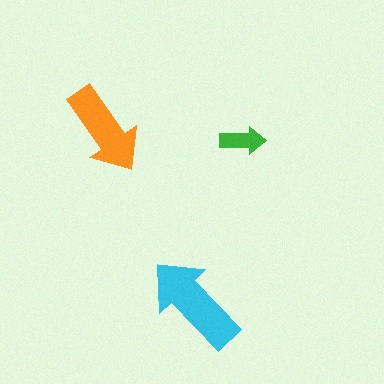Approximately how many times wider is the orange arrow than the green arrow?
About 2 times wider.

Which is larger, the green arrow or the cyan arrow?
The cyan one.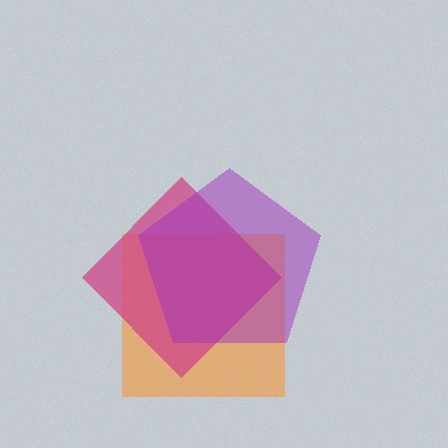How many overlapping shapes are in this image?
There are 3 overlapping shapes in the image.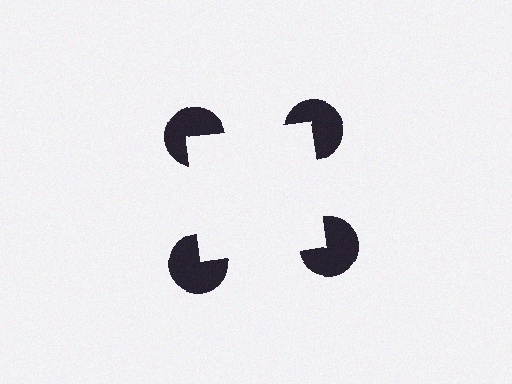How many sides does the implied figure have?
4 sides.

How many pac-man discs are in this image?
There are 4 — one at each vertex of the illusory square.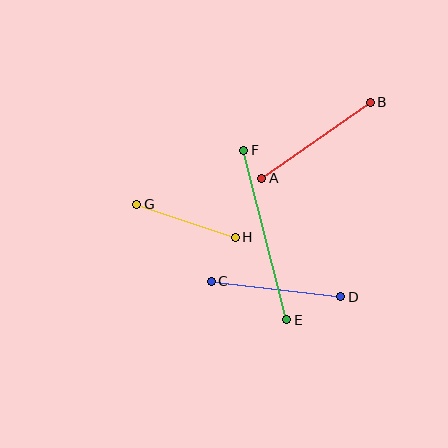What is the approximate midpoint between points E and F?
The midpoint is at approximately (265, 235) pixels.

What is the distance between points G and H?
The distance is approximately 104 pixels.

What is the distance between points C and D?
The distance is approximately 130 pixels.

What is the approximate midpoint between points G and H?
The midpoint is at approximately (186, 221) pixels.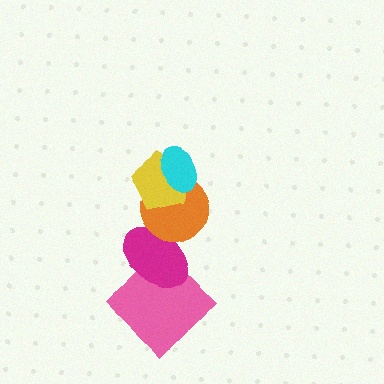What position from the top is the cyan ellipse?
The cyan ellipse is 1st from the top.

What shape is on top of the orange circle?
The yellow pentagon is on top of the orange circle.